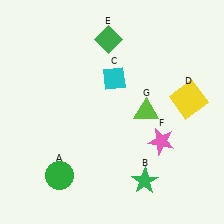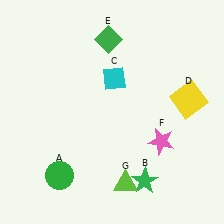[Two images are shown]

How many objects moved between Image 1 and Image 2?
1 object moved between the two images.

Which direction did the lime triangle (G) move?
The lime triangle (G) moved down.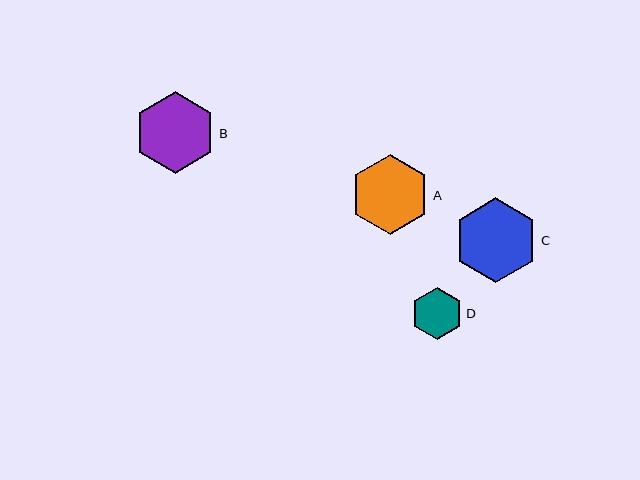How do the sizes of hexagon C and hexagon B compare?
Hexagon C and hexagon B are approximately the same size.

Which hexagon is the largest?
Hexagon C is the largest with a size of approximately 85 pixels.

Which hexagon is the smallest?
Hexagon D is the smallest with a size of approximately 52 pixels.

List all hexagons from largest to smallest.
From largest to smallest: C, B, A, D.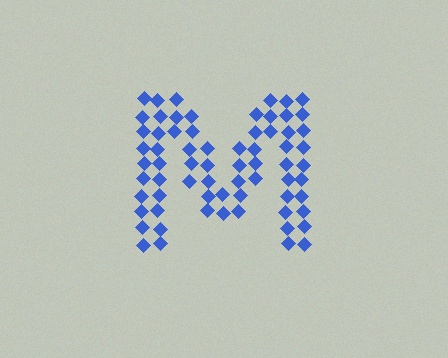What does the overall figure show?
The overall figure shows the letter M.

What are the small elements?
The small elements are diamonds.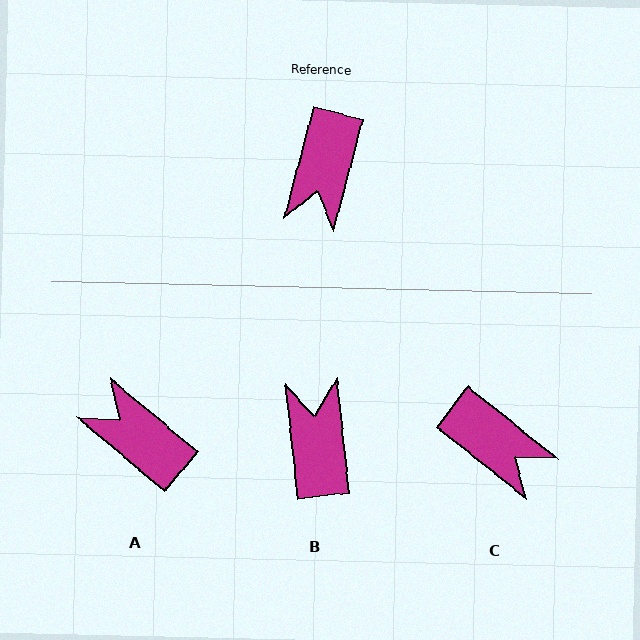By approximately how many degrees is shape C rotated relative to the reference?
Approximately 66 degrees counter-clockwise.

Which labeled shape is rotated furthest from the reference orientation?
B, about 159 degrees away.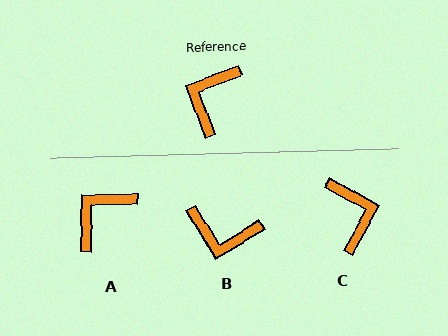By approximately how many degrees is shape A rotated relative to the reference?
Approximately 21 degrees clockwise.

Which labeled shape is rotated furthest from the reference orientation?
C, about 139 degrees away.